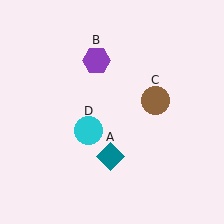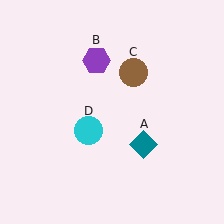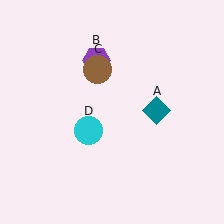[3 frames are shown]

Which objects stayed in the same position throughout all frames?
Purple hexagon (object B) and cyan circle (object D) remained stationary.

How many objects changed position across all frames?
2 objects changed position: teal diamond (object A), brown circle (object C).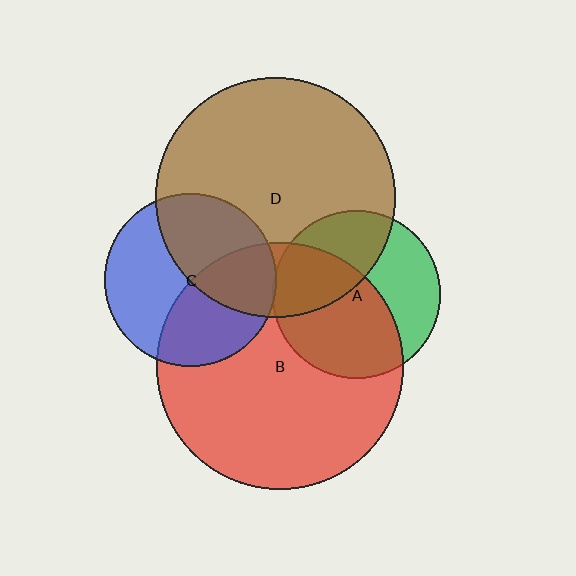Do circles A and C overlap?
Yes.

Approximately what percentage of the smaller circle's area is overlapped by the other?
Approximately 5%.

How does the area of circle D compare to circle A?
Approximately 2.0 times.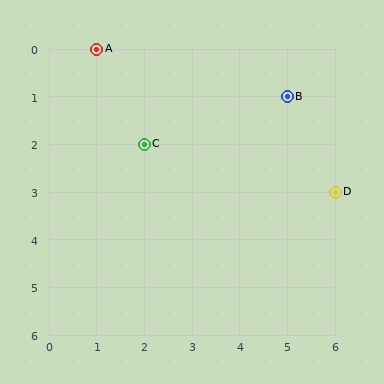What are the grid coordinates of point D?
Point D is at grid coordinates (6, 3).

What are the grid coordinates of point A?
Point A is at grid coordinates (1, 0).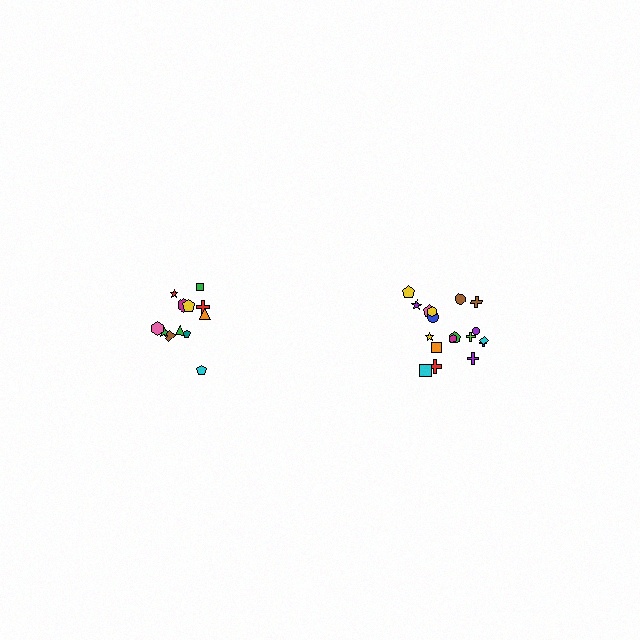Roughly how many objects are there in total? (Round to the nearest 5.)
Roughly 30 objects in total.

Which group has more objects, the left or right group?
The right group.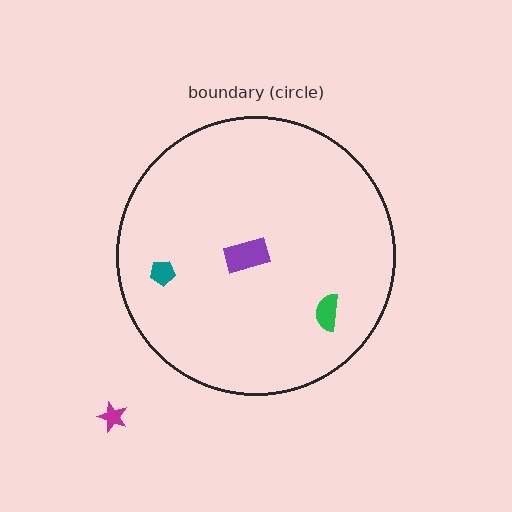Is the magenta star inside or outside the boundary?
Outside.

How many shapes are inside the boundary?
3 inside, 1 outside.